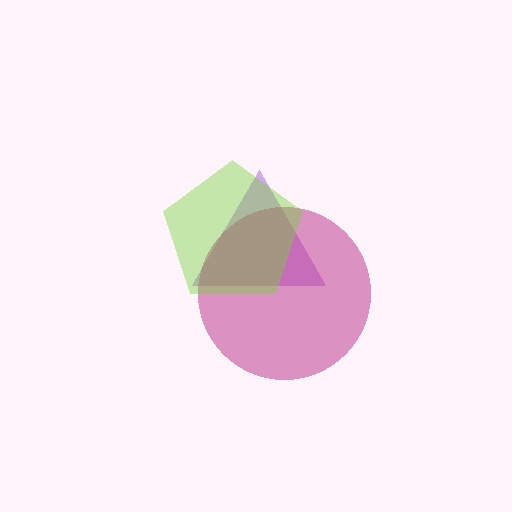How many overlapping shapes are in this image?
There are 3 overlapping shapes in the image.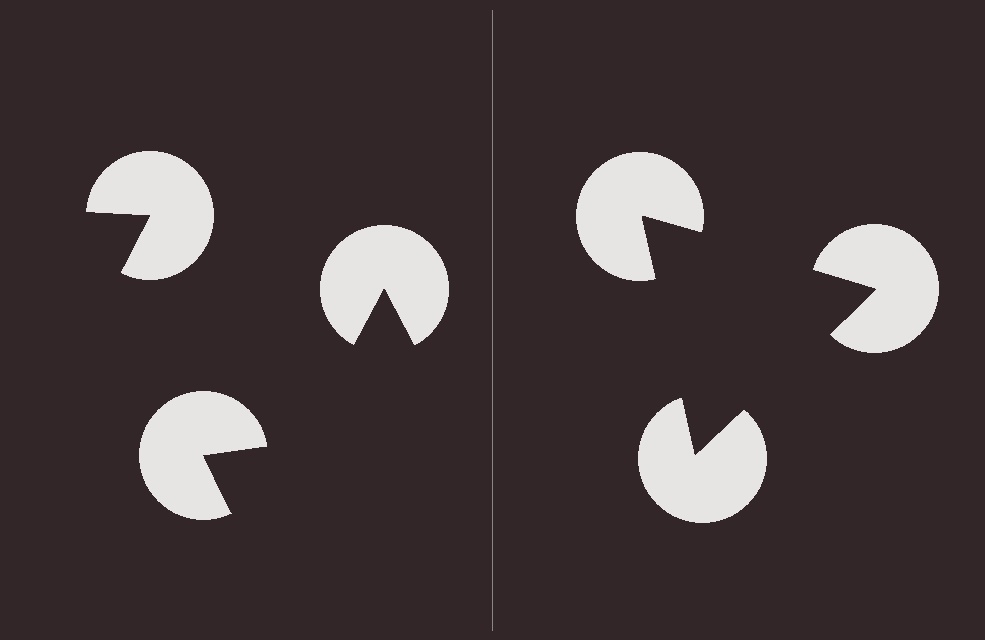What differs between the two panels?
The pac-man discs are positioned identically on both sides; only the wedge orientations differ. On the right they align to a triangle; on the left they are misaligned.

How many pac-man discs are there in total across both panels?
6 — 3 on each side.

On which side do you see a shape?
An illusory triangle appears on the right side. On the left side the wedge cuts are rotated, so no coherent shape forms.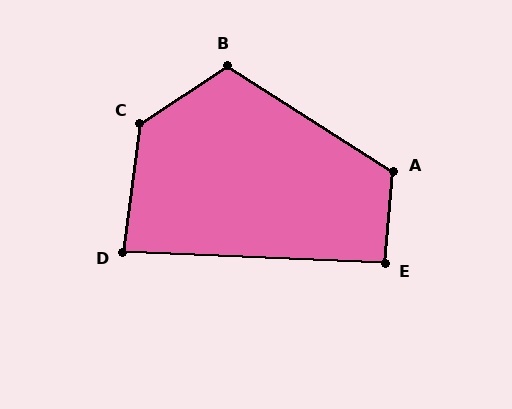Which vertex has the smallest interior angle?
D, at approximately 85 degrees.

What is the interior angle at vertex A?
Approximately 117 degrees (obtuse).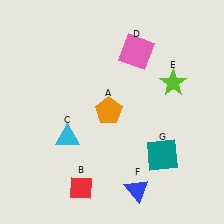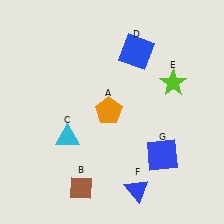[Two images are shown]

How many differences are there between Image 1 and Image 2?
There are 3 differences between the two images.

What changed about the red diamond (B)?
In Image 1, B is red. In Image 2, it changed to brown.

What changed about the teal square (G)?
In Image 1, G is teal. In Image 2, it changed to blue.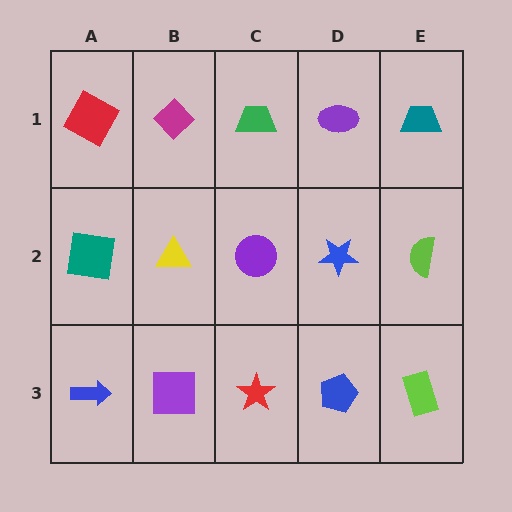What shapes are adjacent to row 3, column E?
A lime semicircle (row 2, column E), a blue pentagon (row 3, column D).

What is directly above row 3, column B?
A yellow triangle.